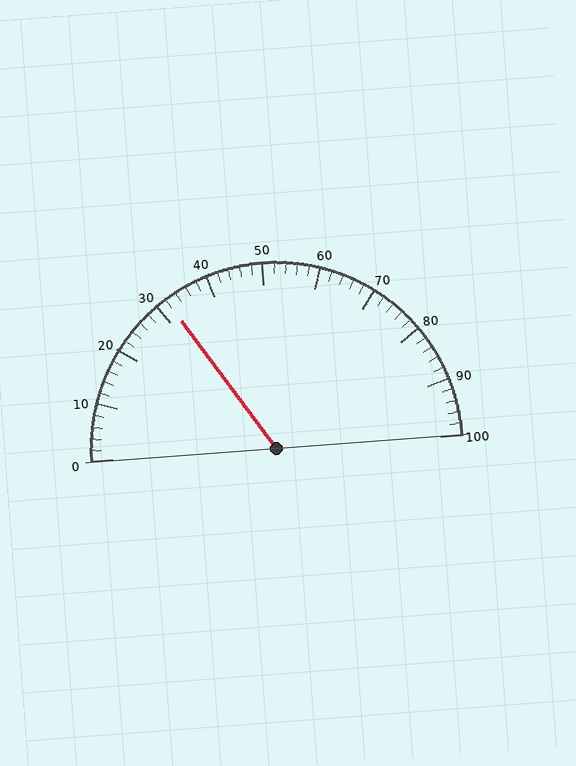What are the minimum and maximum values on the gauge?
The gauge ranges from 0 to 100.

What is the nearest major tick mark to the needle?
The nearest major tick mark is 30.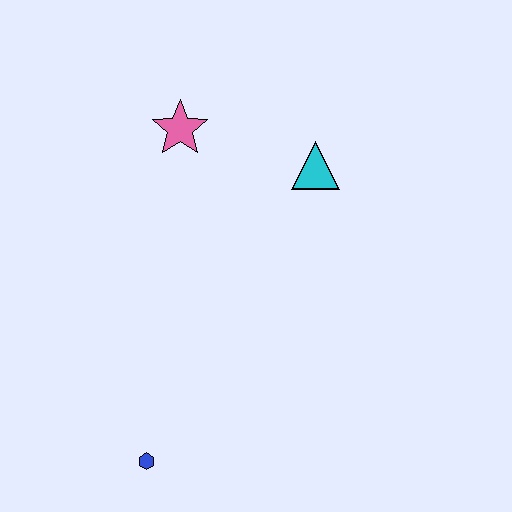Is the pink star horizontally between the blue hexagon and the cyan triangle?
Yes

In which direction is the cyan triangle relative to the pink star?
The cyan triangle is to the right of the pink star.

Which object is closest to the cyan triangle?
The pink star is closest to the cyan triangle.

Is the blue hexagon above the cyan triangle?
No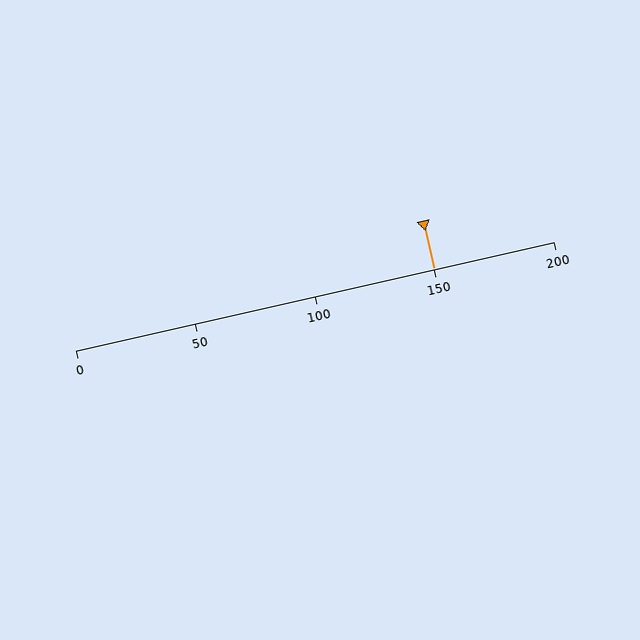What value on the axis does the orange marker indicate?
The marker indicates approximately 150.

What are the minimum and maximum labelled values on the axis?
The axis runs from 0 to 200.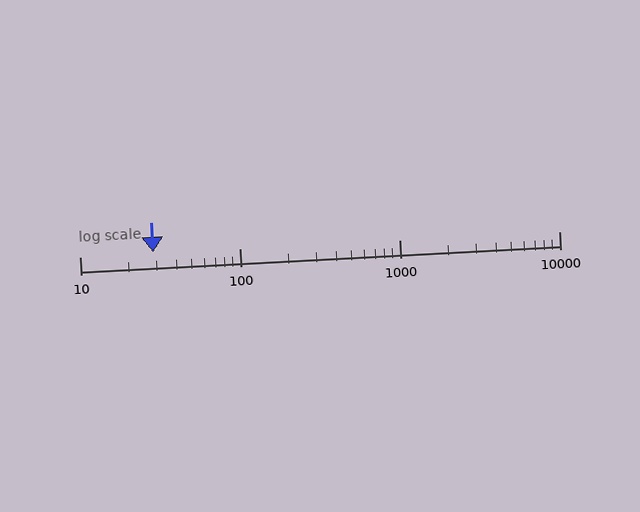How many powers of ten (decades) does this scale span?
The scale spans 3 decades, from 10 to 10000.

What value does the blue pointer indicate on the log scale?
The pointer indicates approximately 29.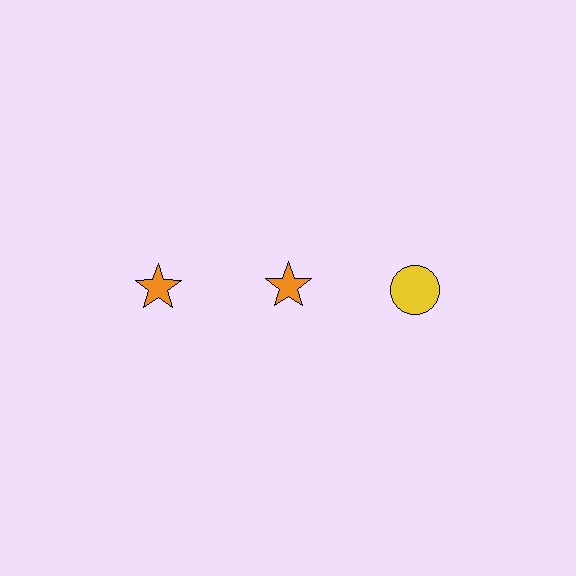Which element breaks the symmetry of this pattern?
The yellow circle in the top row, center column breaks the symmetry. All other shapes are orange stars.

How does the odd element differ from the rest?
It differs in both color (yellow instead of orange) and shape (circle instead of star).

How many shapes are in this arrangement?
There are 3 shapes arranged in a grid pattern.